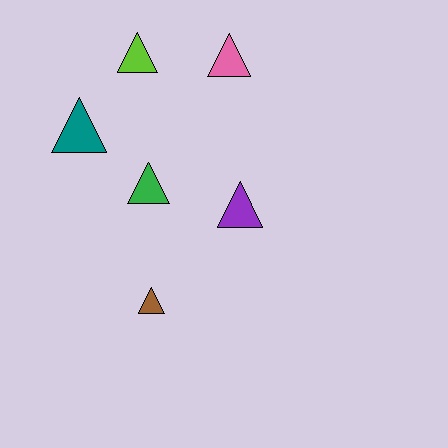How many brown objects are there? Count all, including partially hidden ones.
There is 1 brown object.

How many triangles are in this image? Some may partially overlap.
There are 6 triangles.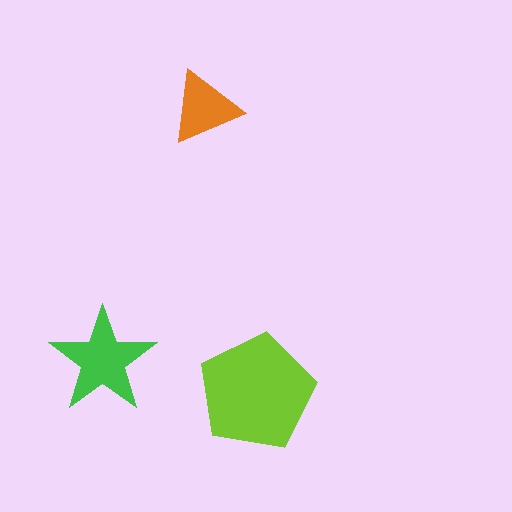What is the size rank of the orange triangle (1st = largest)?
3rd.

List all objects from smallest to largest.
The orange triangle, the green star, the lime pentagon.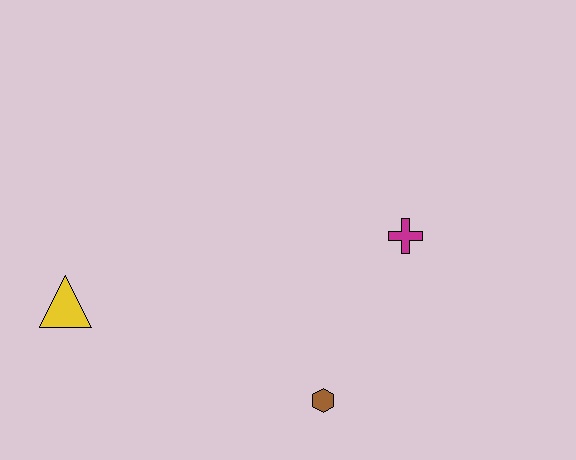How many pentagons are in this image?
There are no pentagons.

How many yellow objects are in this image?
There is 1 yellow object.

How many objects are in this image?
There are 3 objects.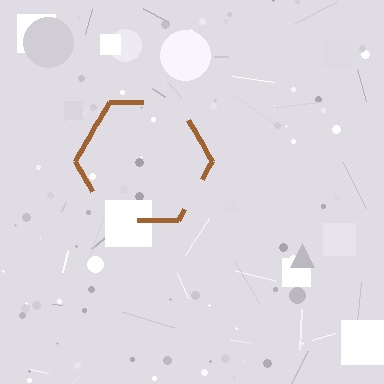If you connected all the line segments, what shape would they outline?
They would outline a hexagon.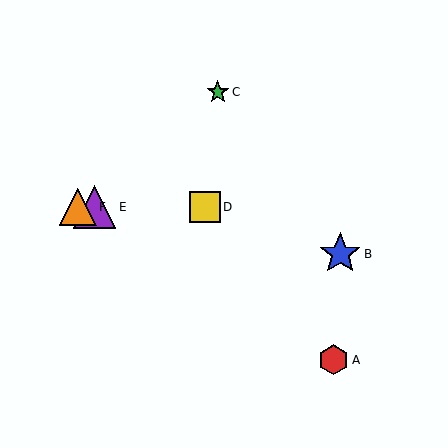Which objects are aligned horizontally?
Objects D, E, F are aligned horizontally.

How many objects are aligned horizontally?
3 objects (D, E, F) are aligned horizontally.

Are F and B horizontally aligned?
No, F is at y≈207 and B is at y≈254.